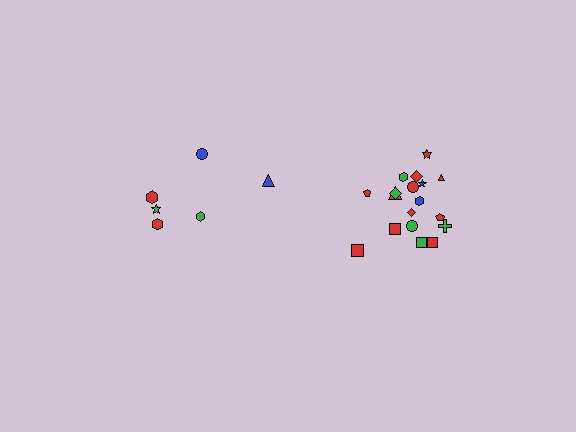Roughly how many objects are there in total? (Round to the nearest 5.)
Roughly 25 objects in total.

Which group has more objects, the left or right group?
The right group.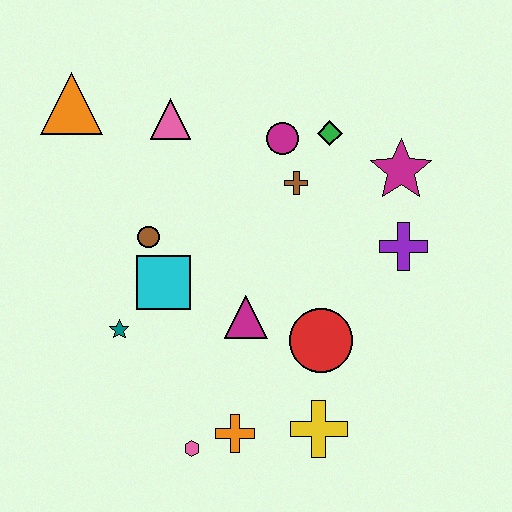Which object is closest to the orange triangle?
The pink triangle is closest to the orange triangle.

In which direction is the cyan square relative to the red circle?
The cyan square is to the left of the red circle.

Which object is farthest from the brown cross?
The pink hexagon is farthest from the brown cross.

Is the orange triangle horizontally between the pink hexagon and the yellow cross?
No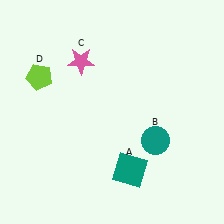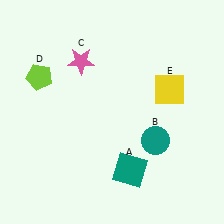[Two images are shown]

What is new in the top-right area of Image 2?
A yellow square (E) was added in the top-right area of Image 2.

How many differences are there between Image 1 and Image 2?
There is 1 difference between the two images.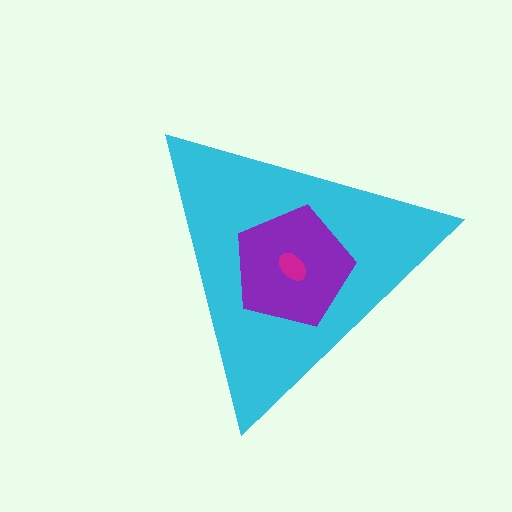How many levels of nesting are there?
3.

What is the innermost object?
The magenta ellipse.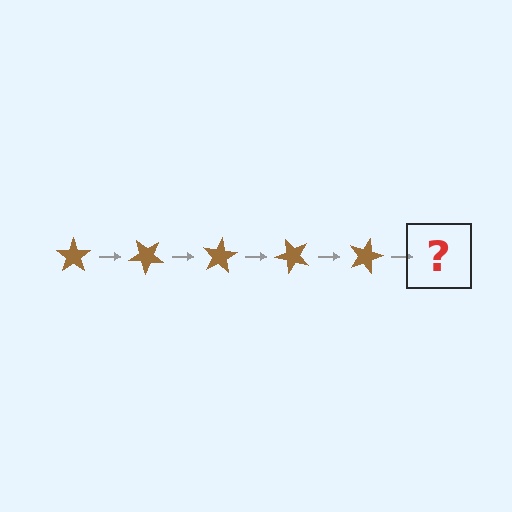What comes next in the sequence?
The next element should be a brown star rotated 200 degrees.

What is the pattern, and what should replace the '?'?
The pattern is that the star rotates 40 degrees each step. The '?' should be a brown star rotated 200 degrees.